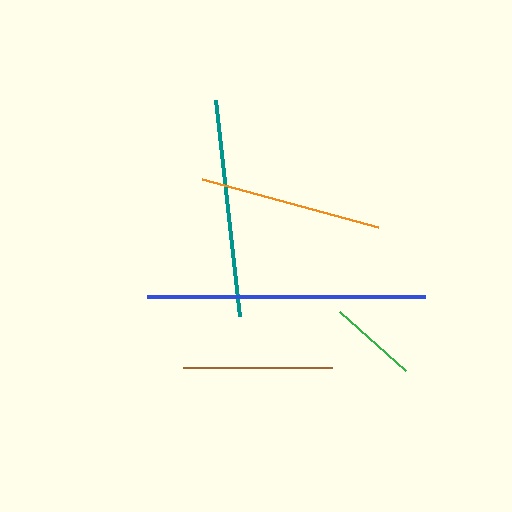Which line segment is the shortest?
The green line is the shortest at approximately 89 pixels.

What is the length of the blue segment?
The blue segment is approximately 278 pixels long.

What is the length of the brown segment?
The brown segment is approximately 149 pixels long.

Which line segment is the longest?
The blue line is the longest at approximately 278 pixels.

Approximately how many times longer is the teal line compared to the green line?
The teal line is approximately 2.5 times the length of the green line.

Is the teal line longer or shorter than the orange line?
The teal line is longer than the orange line.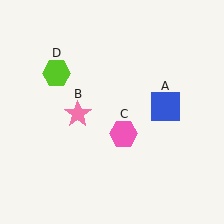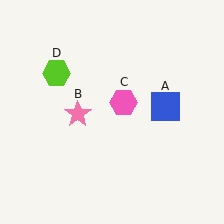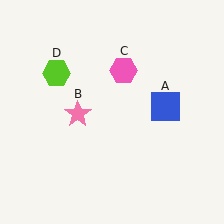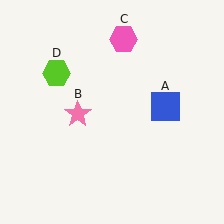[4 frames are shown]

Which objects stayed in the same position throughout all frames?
Blue square (object A) and pink star (object B) and lime hexagon (object D) remained stationary.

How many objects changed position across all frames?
1 object changed position: pink hexagon (object C).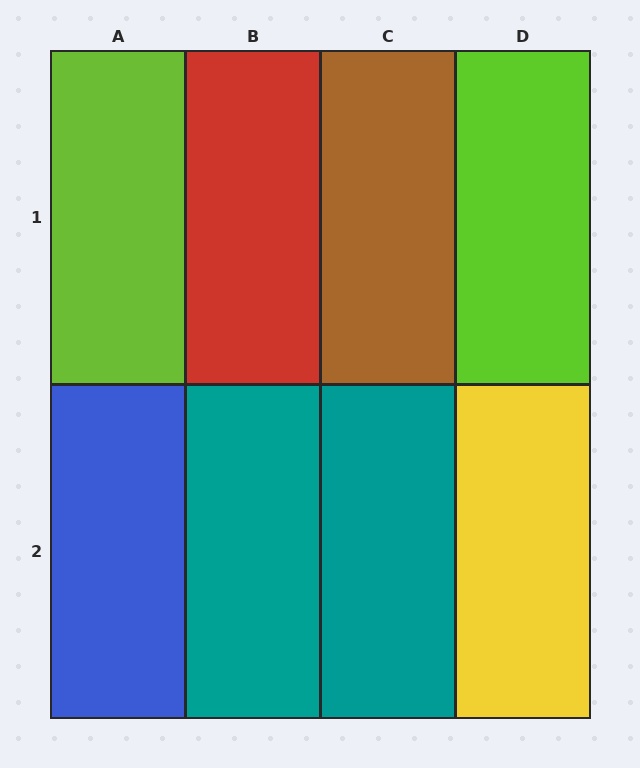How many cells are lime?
2 cells are lime.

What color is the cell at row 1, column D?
Lime.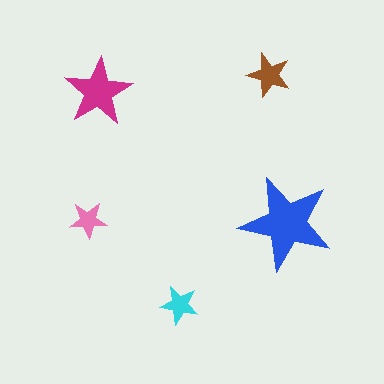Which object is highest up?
The brown star is topmost.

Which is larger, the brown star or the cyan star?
The brown one.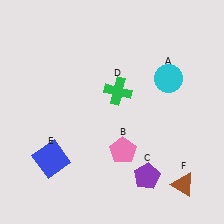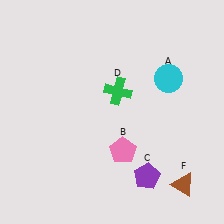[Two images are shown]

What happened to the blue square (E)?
The blue square (E) was removed in Image 2. It was in the bottom-left area of Image 1.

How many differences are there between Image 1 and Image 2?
There is 1 difference between the two images.